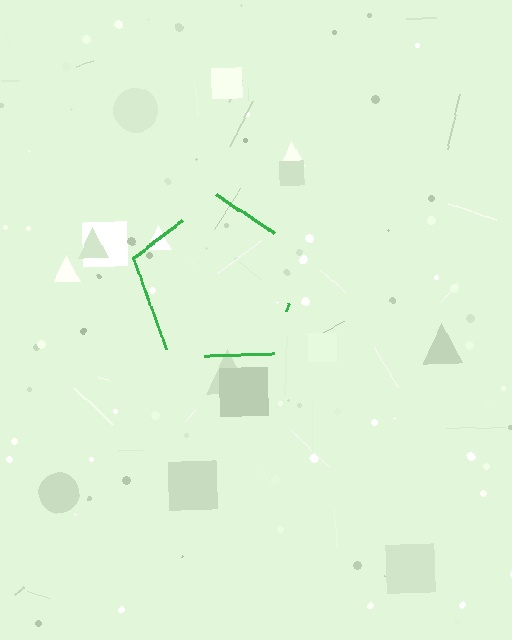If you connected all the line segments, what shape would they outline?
They would outline a pentagon.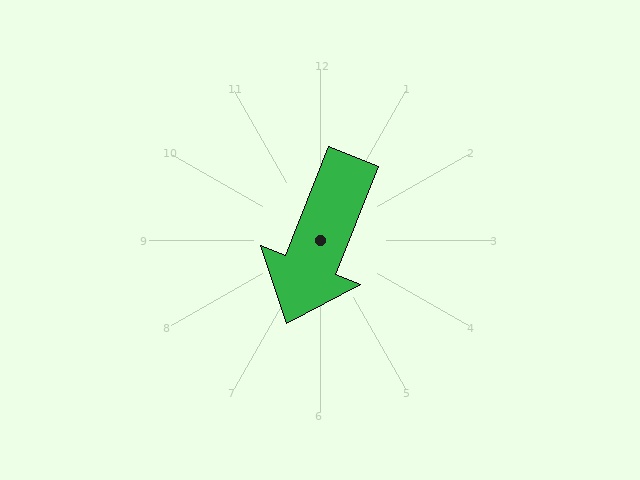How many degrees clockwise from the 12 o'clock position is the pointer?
Approximately 202 degrees.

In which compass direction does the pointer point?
South.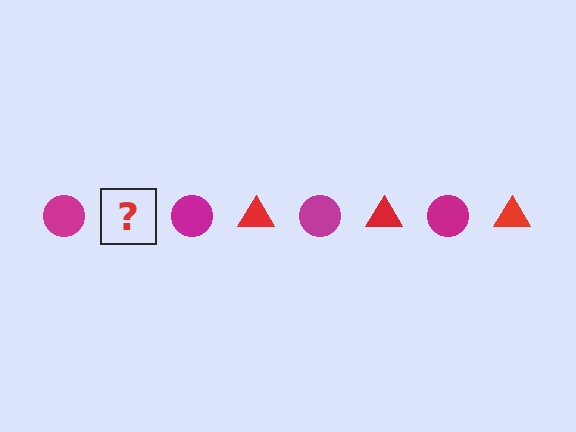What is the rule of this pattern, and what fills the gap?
The rule is that the pattern alternates between magenta circle and red triangle. The gap should be filled with a red triangle.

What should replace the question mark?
The question mark should be replaced with a red triangle.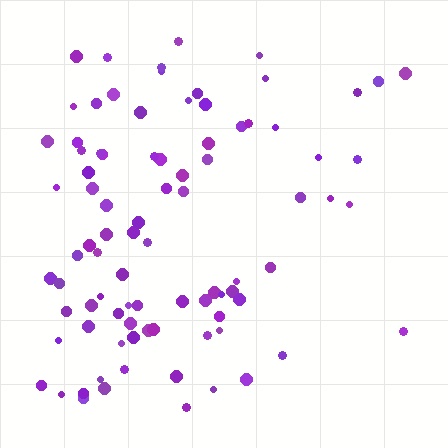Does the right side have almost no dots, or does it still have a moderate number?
Still a moderate number, just noticeably fewer than the left.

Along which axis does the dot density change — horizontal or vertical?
Horizontal.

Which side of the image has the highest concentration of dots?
The left.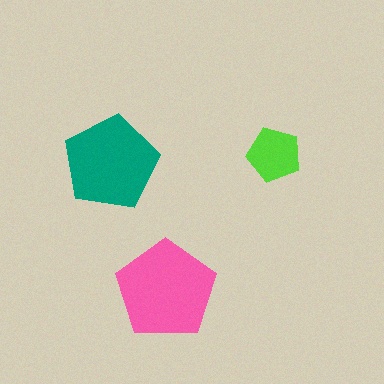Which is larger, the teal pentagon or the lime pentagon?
The teal one.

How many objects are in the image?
There are 3 objects in the image.